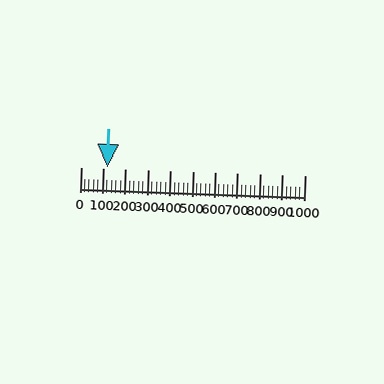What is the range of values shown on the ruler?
The ruler shows values from 0 to 1000.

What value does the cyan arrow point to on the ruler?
The cyan arrow points to approximately 120.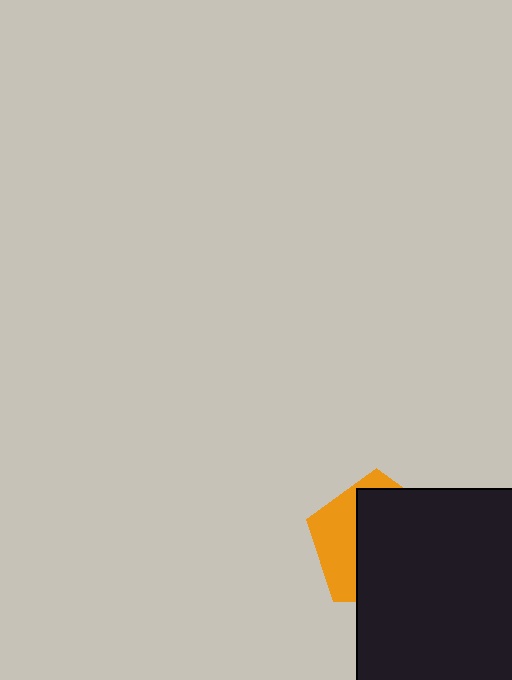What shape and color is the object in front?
The object in front is a black rectangle.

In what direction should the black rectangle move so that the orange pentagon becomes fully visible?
The black rectangle should move right. That is the shortest direction to clear the overlap and leave the orange pentagon fully visible.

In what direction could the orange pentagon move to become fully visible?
The orange pentagon could move left. That would shift it out from behind the black rectangle entirely.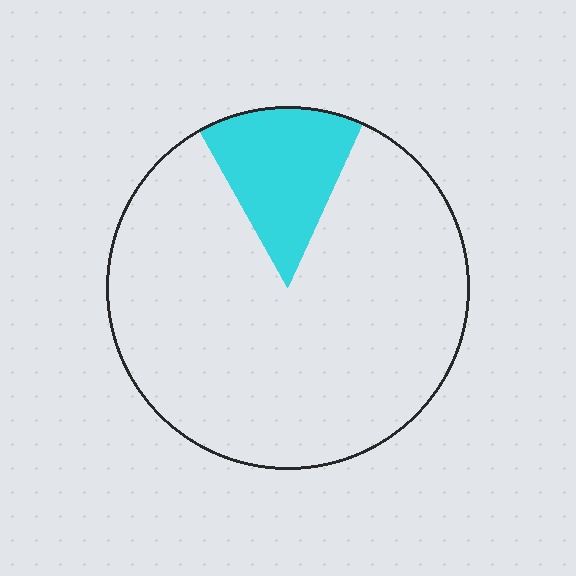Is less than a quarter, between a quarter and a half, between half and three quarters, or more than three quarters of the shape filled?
Less than a quarter.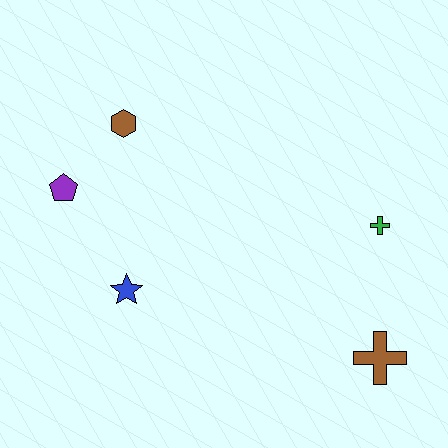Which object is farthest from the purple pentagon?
The brown cross is farthest from the purple pentagon.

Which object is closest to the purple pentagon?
The brown hexagon is closest to the purple pentagon.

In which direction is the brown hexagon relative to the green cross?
The brown hexagon is to the left of the green cross.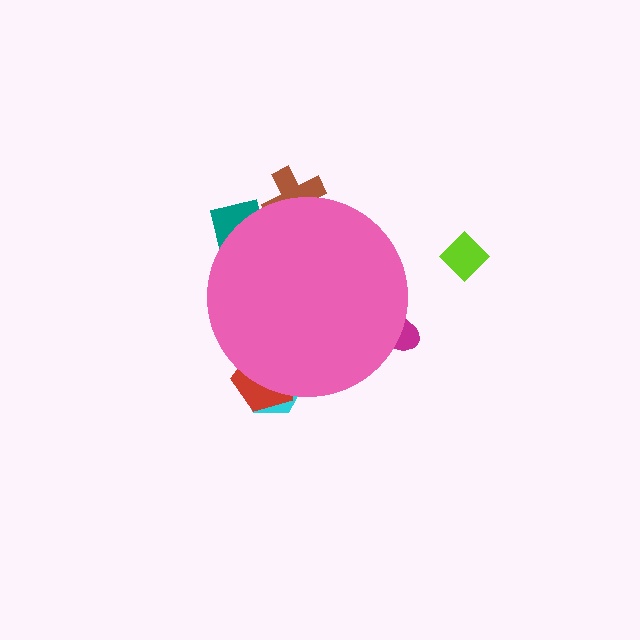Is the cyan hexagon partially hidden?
Yes, the cyan hexagon is partially hidden behind the pink circle.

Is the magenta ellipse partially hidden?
Yes, the magenta ellipse is partially hidden behind the pink circle.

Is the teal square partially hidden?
Yes, the teal square is partially hidden behind the pink circle.